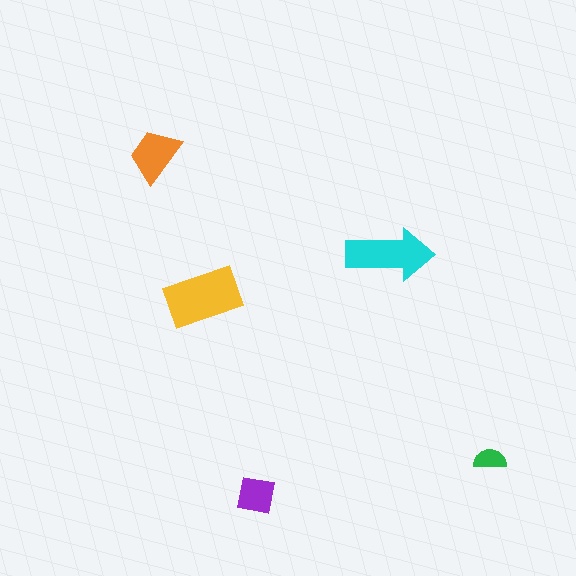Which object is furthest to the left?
The orange trapezoid is leftmost.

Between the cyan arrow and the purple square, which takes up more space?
The cyan arrow.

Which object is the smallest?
The green semicircle.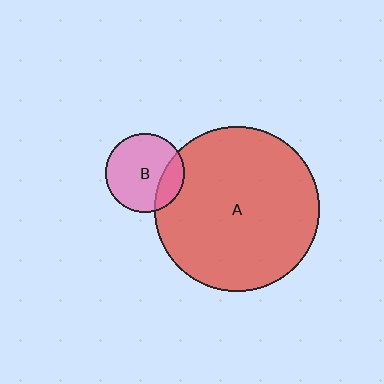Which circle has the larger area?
Circle A (red).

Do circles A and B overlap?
Yes.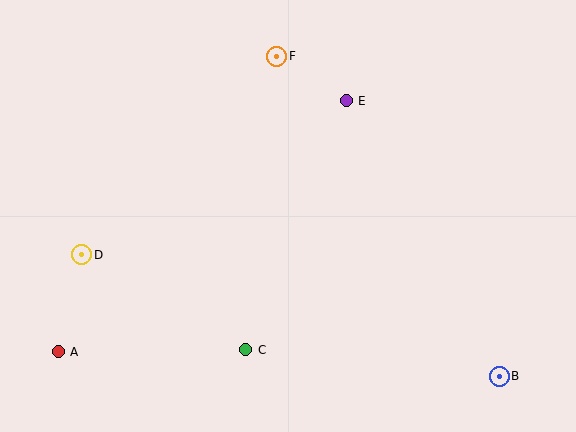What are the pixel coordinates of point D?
Point D is at (82, 255).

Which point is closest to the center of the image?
Point E at (346, 101) is closest to the center.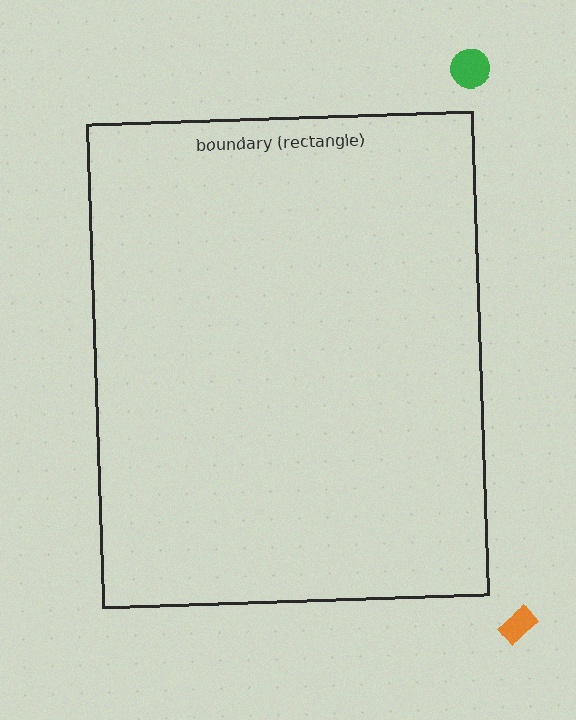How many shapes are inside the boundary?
0 inside, 2 outside.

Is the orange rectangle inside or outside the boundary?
Outside.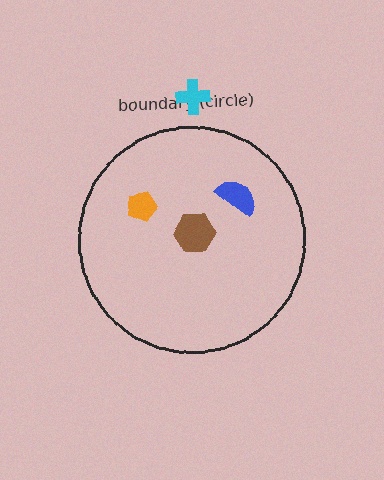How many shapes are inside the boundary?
3 inside, 1 outside.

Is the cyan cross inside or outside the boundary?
Outside.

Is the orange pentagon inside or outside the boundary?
Inside.